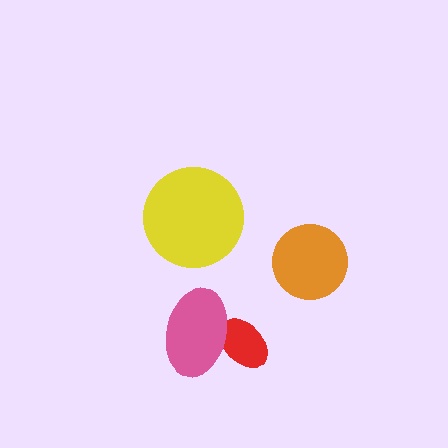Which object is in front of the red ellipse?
The pink ellipse is in front of the red ellipse.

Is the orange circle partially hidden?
No, no other shape covers it.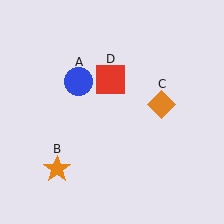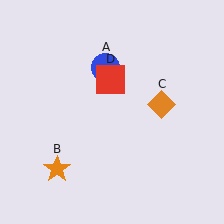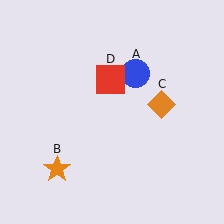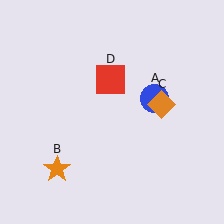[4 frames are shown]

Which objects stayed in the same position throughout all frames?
Orange star (object B) and orange diamond (object C) and red square (object D) remained stationary.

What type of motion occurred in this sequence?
The blue circle (object A) rotated clockwise around the center of the scene.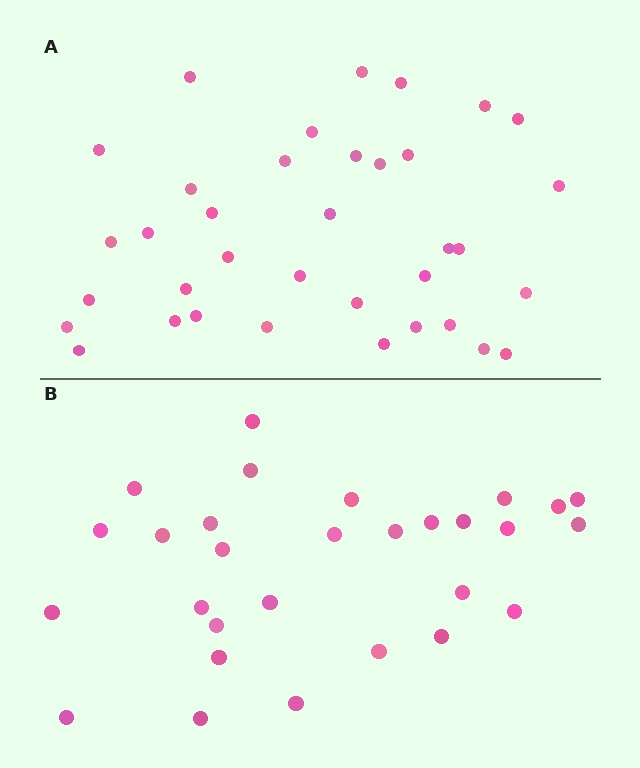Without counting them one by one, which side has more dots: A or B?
Region A (the top region) has more dots.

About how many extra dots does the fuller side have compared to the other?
Region A has roughly 8 or so more dots than region B.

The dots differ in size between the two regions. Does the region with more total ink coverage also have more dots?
No. Region B has more total ink coverage because its dots are larger, but region A actually contains more individual dots. Total area can be misleading — the number of items is what matters here.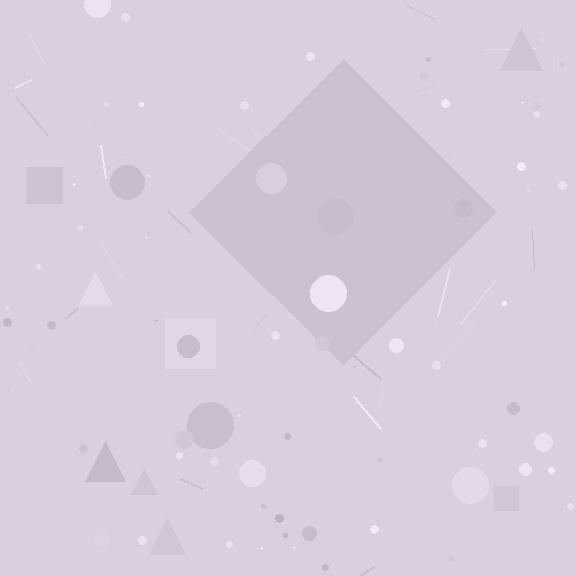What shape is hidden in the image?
A diamond is hidden in the image.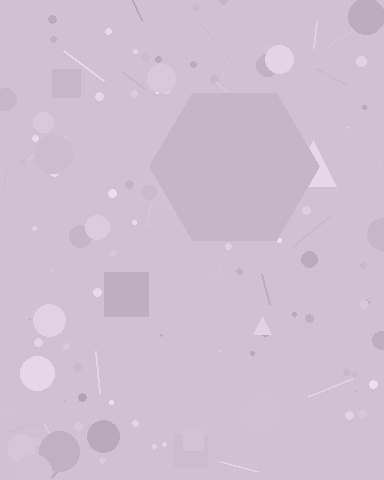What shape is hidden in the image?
A hexagon is hidden in the image.